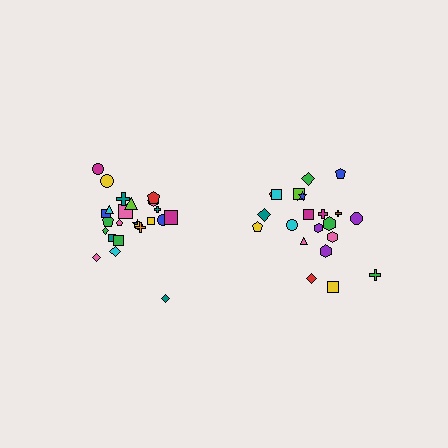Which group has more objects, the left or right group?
The left group.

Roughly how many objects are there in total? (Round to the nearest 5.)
Roughly 45 objects in total.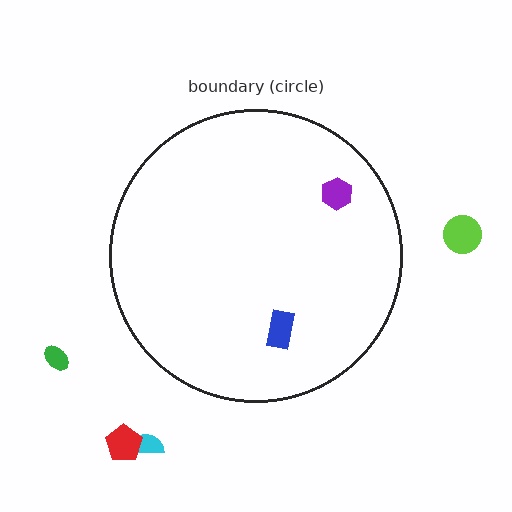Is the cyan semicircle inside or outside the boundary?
Outside.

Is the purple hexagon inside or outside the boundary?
Inside.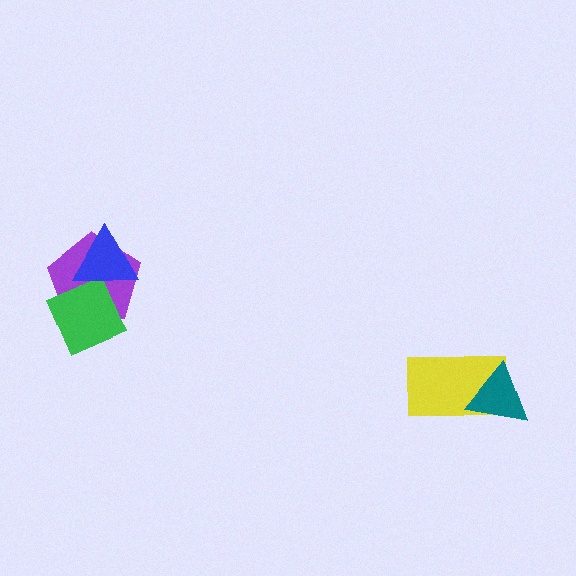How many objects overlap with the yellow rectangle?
1 object overlaps with the yellow rectangle.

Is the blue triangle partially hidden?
No, no other shape covers it.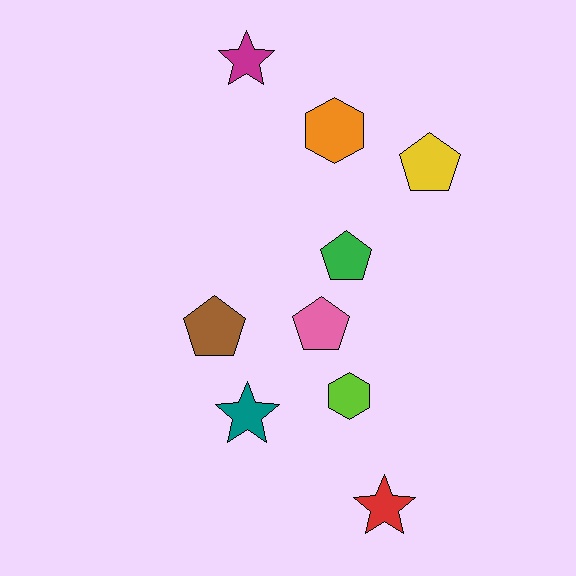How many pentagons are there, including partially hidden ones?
There are 4 pentagons.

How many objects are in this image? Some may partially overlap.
There are 9 objects.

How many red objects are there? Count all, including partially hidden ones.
There is 1 red object.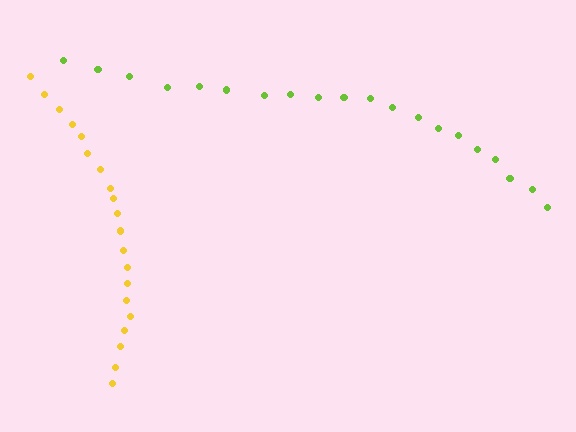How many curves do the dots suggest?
There are 2 distinct paths.